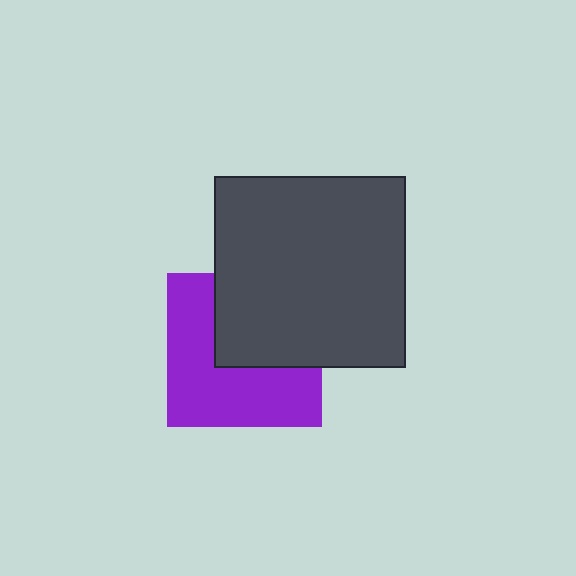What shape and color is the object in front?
The object in front is a dark gray square.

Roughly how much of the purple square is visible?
About half of it is visible (roughly 57%).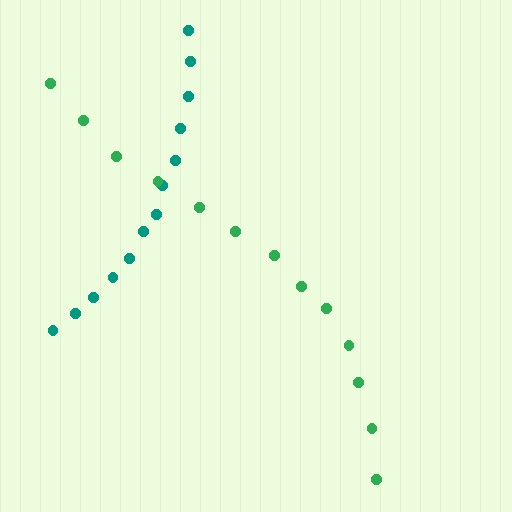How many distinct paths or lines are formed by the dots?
There are 2 distinct paths.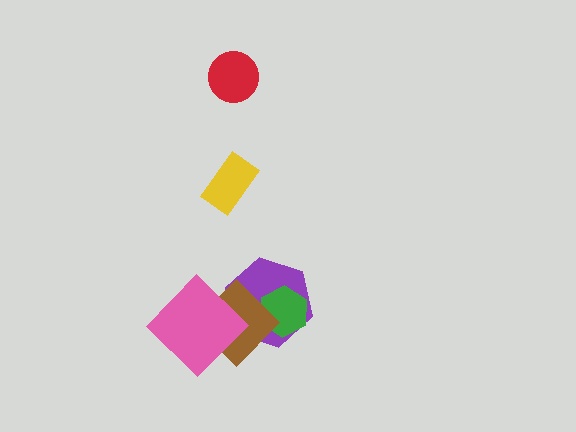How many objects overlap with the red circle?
0 objects overlap with the red circle.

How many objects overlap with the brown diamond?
3 objects overlap with the brown diamond.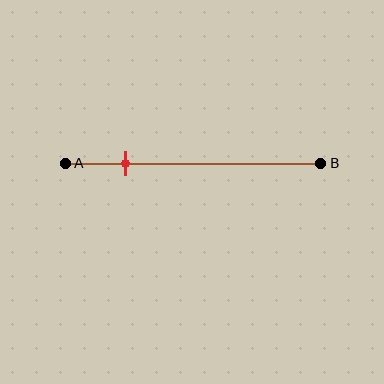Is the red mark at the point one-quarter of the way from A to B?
Yes, the mark is approximately at the one-quarter point.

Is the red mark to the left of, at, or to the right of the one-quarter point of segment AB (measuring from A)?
The red mark is approximately at the one-quarter point of segment AB.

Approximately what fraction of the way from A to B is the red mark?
The red mark is approximately 25% of the way from A to B.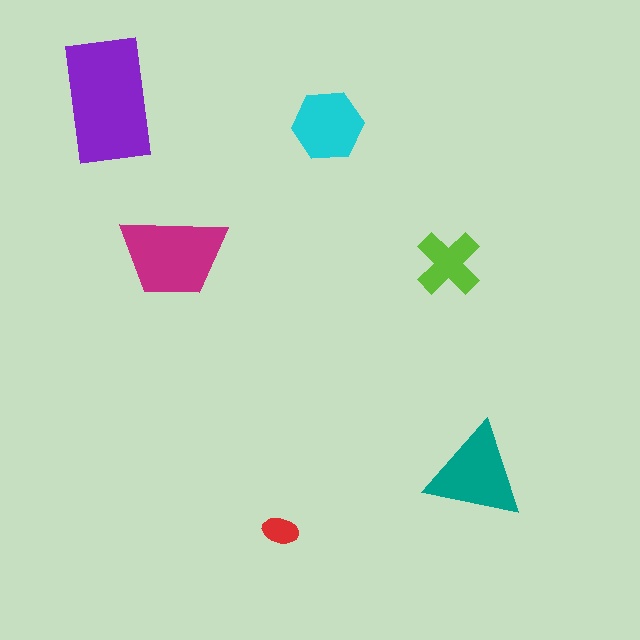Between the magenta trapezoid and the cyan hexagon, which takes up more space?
The magenta trapezoid.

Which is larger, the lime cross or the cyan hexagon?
The cyan hexagon.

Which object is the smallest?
The red ellipse.